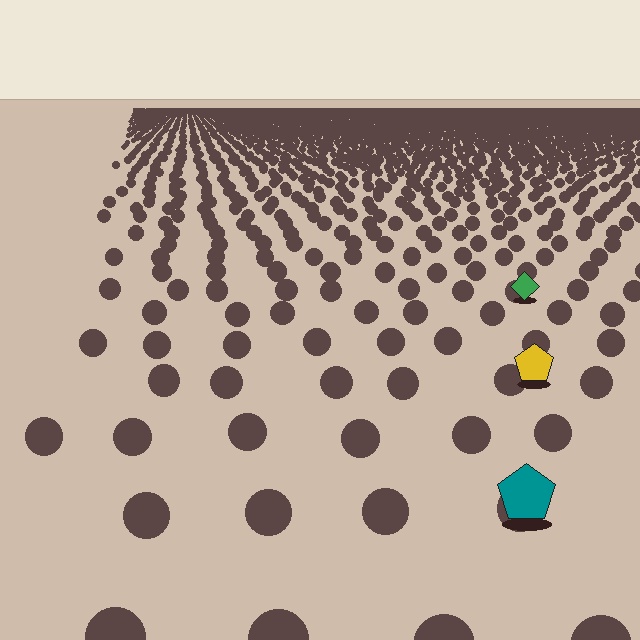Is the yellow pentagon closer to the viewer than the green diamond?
Yes. The yellow pentagon is closer — you can tell from the texture gradient: the ground texture is coarser near it.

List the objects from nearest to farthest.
From nearest to farthest: the teal pentagon, the yellow pentagon, the green diamond.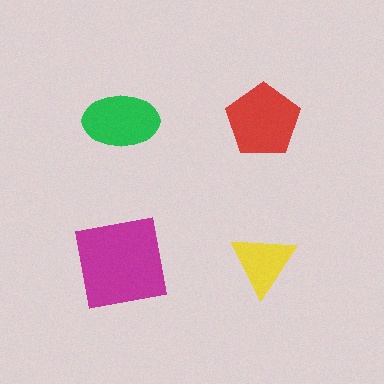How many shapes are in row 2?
2 shapes.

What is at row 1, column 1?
A green ellipse.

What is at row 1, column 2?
A red pentagon.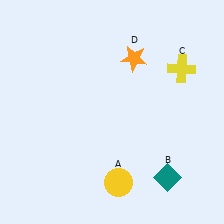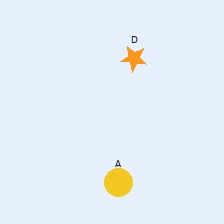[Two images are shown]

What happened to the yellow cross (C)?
The yellow cross (C) was removed in Image 2. It was in the top-right area of Image 1.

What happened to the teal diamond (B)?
The teal diamond (B) was removed in Image 2. It was in the bottom-right area of Image 1.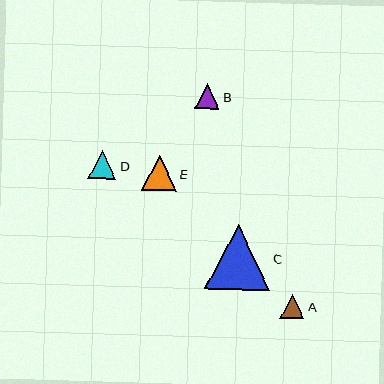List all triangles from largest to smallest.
From largest to smallest: C, E, D, A, B.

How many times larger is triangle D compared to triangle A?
Triangle D is approximately 1.1 times the size of triangle A.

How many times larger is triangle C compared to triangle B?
Triangle C is approximately 2.6 times the size of triangle B.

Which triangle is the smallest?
Triangle B is the smallest with a size of approximately 25 pixels.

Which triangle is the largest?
Triangle C is the largest with a size of approximately 65 pixels.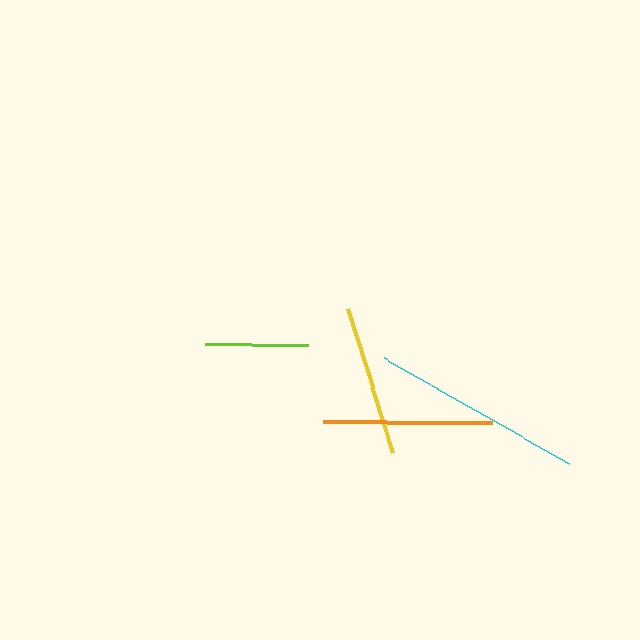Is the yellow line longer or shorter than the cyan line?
The cyan line is longer than the yellow line.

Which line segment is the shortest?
The lime line is the shortest at approximately 103 pixels.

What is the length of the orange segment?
The orange segment is approximately 169 pixels long.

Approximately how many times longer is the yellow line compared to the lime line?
The yellow line is approximately 1.5 times the length of the lime line.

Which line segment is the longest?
The cyan line is the longest at approximately 212 pixels.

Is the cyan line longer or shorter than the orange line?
The cyan line is longer than the orange line.